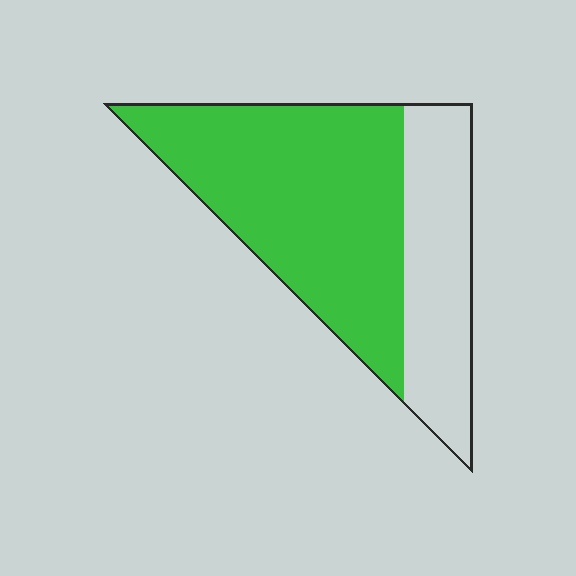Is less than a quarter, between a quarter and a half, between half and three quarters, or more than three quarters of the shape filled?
Between half and three quarters.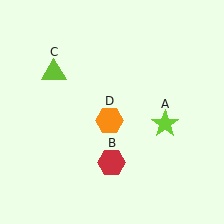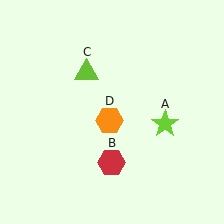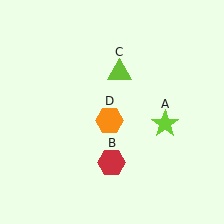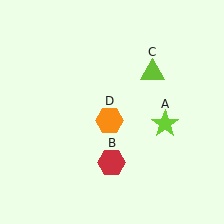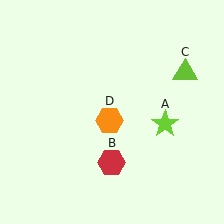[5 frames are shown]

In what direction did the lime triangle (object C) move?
The lime triangle (object C) moved right.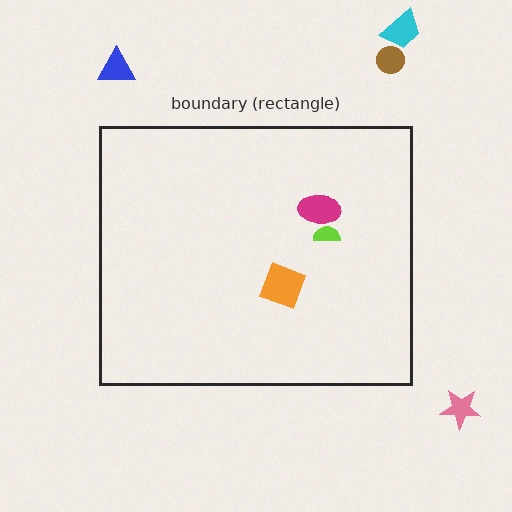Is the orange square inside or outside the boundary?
Inside.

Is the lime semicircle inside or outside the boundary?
Inside.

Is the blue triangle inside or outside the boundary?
Outside.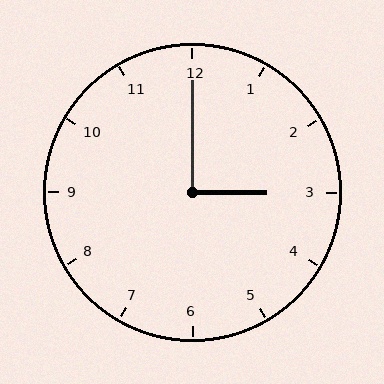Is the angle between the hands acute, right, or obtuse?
It is right.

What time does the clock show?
3:00.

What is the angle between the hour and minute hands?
Approximately 90 degrees.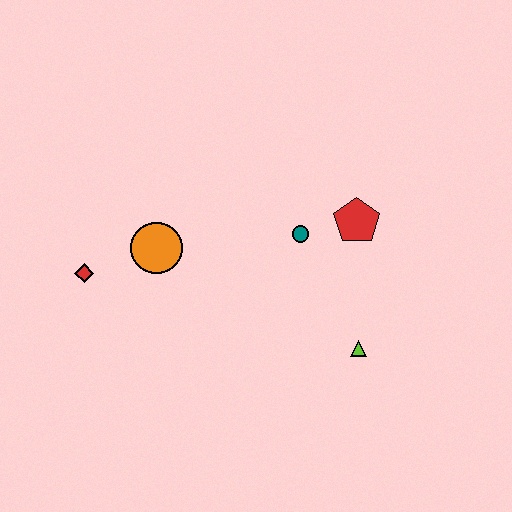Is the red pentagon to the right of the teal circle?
Yes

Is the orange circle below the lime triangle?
No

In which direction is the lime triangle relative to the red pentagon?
The lime triangle is below the red pentagon.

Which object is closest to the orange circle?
The red diamond is closest to the orange circle.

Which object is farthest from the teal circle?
The red diamond is farthest from the teal circle.